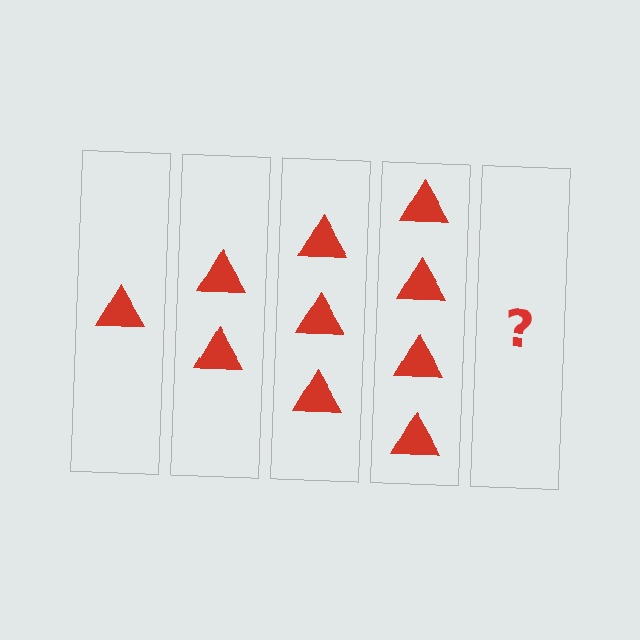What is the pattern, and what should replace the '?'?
The pattern is that each step adds one more triangle. The '?' should be 5 triangles.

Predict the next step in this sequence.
The next step is 5 triangles.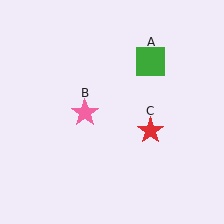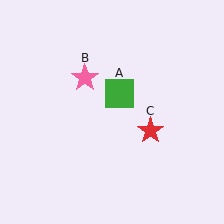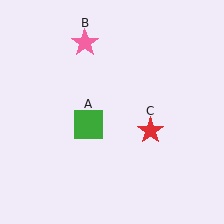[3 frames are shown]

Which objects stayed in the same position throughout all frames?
Red star (object C) remained stationary.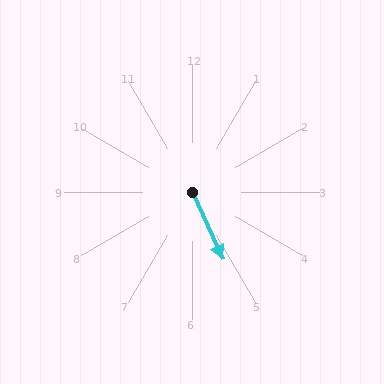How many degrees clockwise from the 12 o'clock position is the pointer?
Approximately 155 degrees.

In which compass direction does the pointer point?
Southeast.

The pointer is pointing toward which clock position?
Roughly 5 o'clock.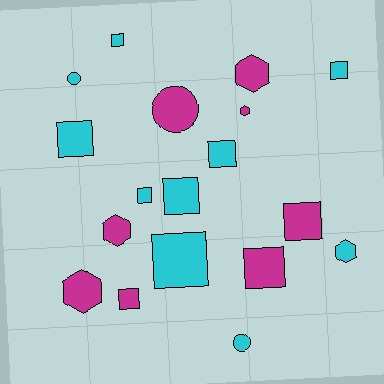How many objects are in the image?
There are 18 objects.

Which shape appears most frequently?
Square, with 10 objects.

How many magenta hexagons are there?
There are 4 magenta hexagons.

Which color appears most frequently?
Cyan, with 10 objects.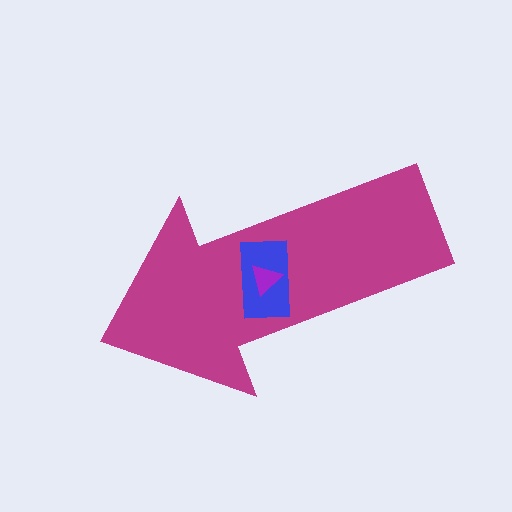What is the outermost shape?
The magenta arrow.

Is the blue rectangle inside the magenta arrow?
Yes.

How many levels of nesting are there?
3.